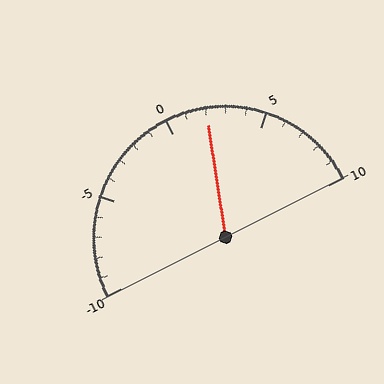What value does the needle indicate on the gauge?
The needle indicates approximately 2.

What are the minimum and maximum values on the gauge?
The gauge ranges from -10 to 10.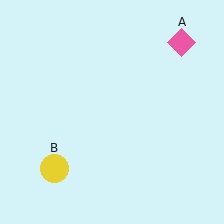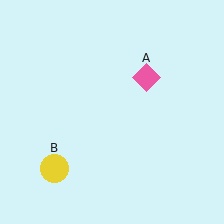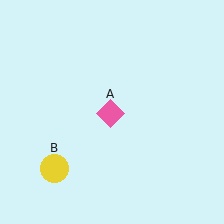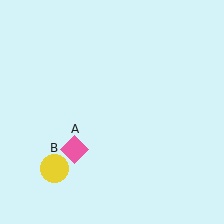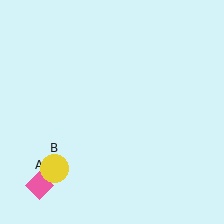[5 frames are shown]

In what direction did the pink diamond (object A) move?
The pink diamond (object A) moved down and to the left.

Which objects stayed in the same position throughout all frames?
Yellow circle (object B) remained stationary.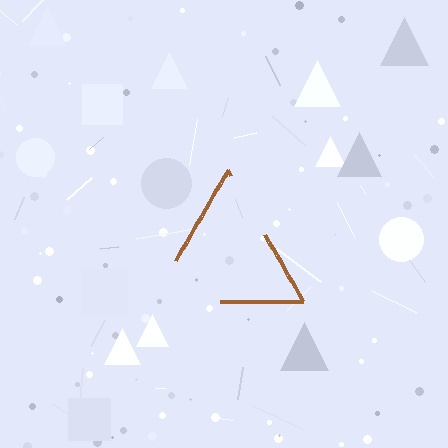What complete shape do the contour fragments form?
The contour fragments form a triangle.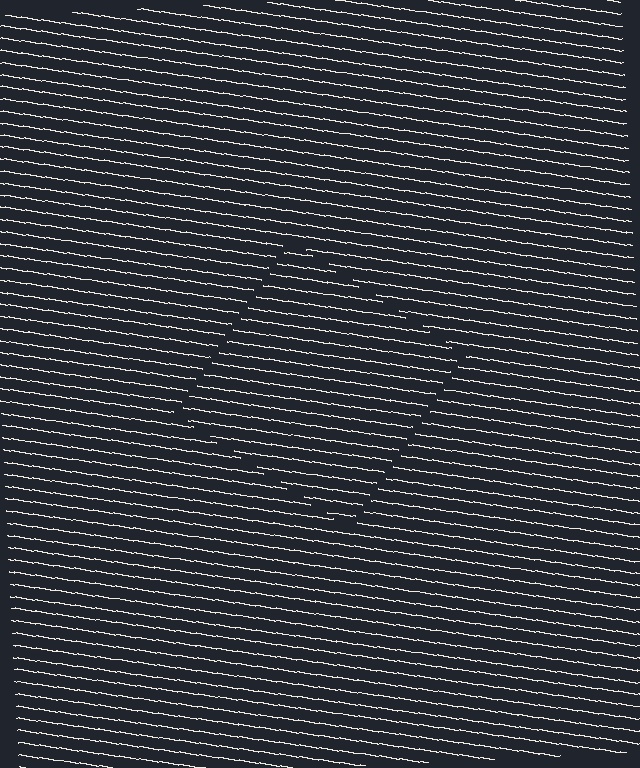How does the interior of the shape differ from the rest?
The interior of the shape contains the same grating, shifted by half a period — the contour is defined by the phase discontinuity where line-ends from the inner and outer gratings abut.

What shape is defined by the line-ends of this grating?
An illusory square. The interior of the shape contains the same grating, shifted by half a period — the contour is defined by the phase discontinuity where line-ends from the inner and outer gratings abut.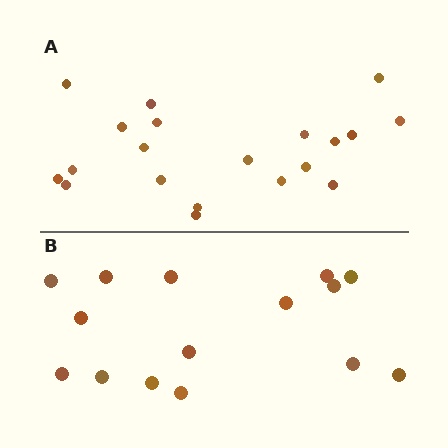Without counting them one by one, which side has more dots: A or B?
Region A (the top region) has more dots.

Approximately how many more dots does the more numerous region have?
Region A has about 5 more dots than region B.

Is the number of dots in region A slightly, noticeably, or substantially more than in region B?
Region A has noticeably more, but not dramatically so. The ratio is roughly 1.3 to 1.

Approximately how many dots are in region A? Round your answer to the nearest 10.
About 20 dots.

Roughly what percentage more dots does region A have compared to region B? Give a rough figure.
About 35% more.